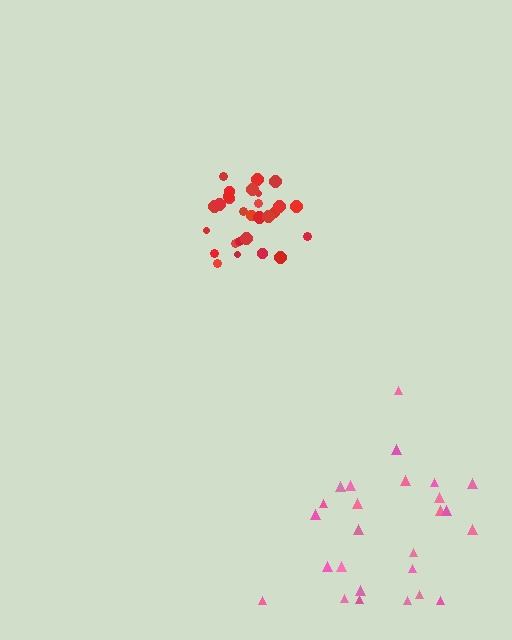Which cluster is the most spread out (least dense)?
Pink.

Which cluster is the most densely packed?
Red.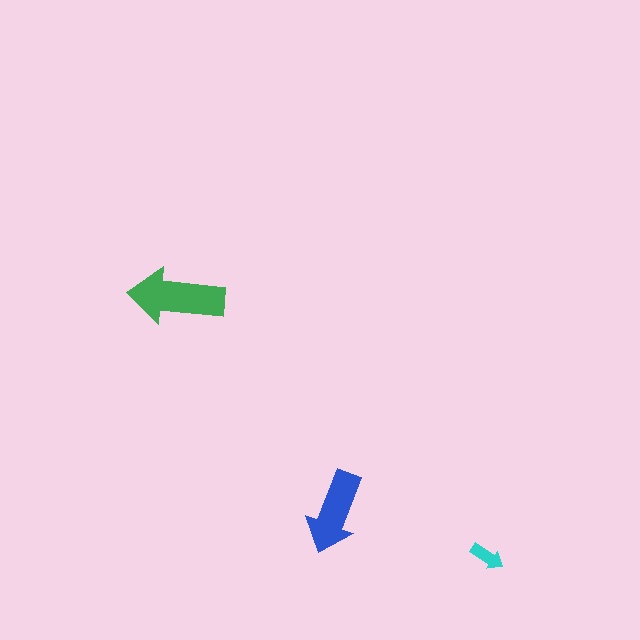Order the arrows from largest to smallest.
the green one, the blue one, the cyan one.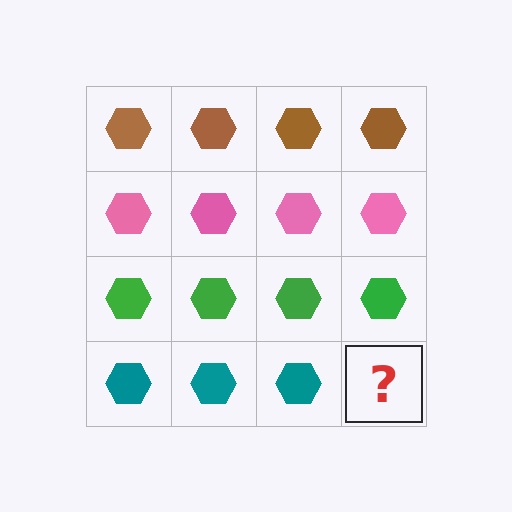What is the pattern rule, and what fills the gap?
The rule is that each row has a consistent color. The gap should be filled with a teal hexagon.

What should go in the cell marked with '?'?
The missing cell should contain a teal hexagon.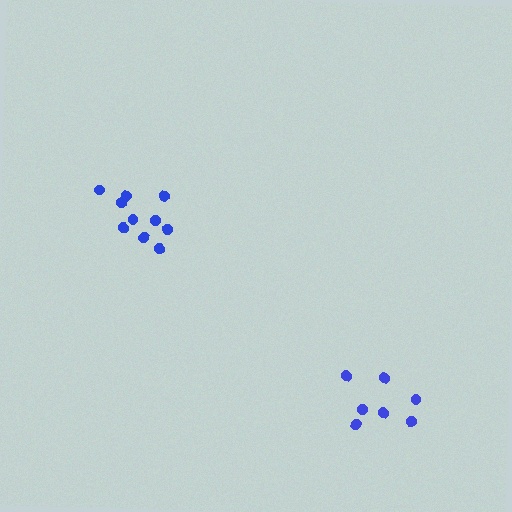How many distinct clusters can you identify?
There are 2 distinct clusters.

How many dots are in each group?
Group 1: 7 dots, Group 2: 10 dots (17 total).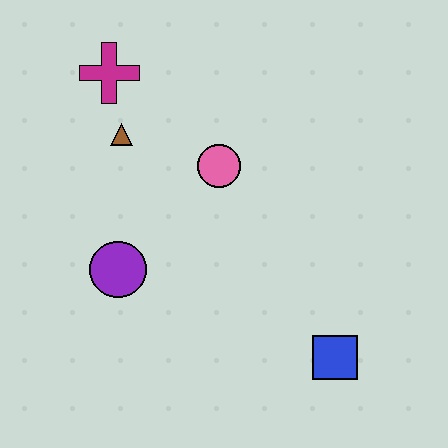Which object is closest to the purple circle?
The brown triangle is closest to the purple circle.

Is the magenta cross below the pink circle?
No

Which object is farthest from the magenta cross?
The blue square is farthest from the magenta cross.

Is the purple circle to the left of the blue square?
Yes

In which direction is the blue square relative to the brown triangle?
The blue square is below the brown triangle.